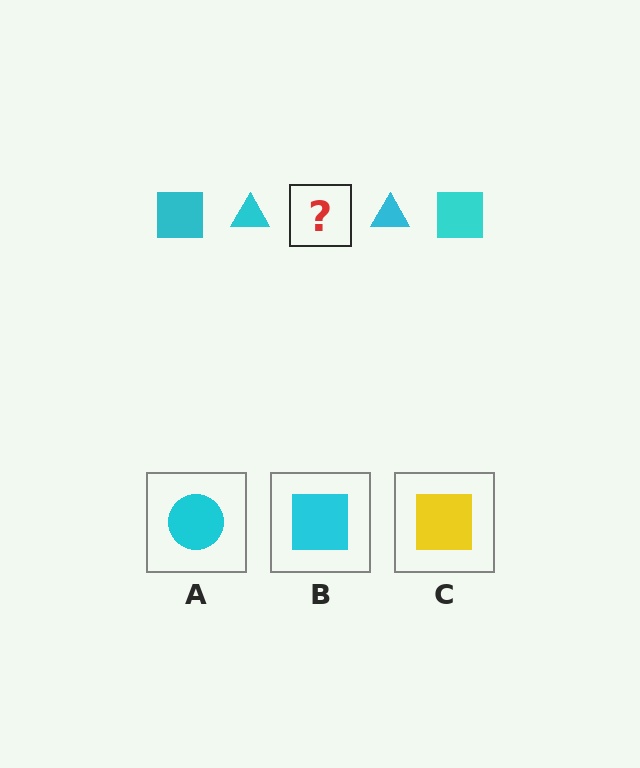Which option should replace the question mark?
Option B.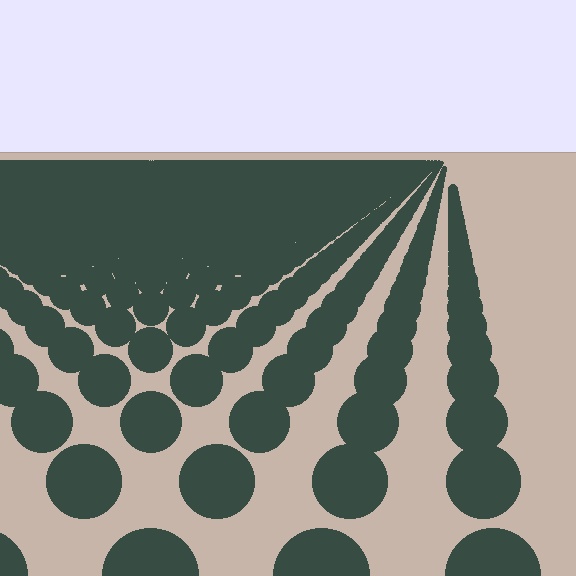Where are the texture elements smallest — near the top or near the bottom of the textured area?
Near the top.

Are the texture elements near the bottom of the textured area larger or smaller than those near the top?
Larger. Near the bottom, elements are closer to the viewer and appear at a bigger on-screen size.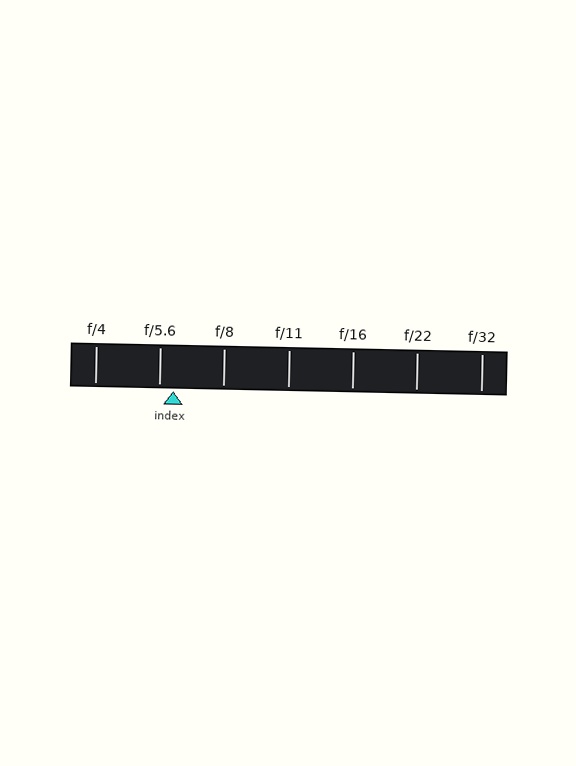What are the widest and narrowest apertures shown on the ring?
The widest aperture shown is f/4 and the narrowest is f/32.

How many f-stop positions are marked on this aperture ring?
There are 7 f-stop positions marked.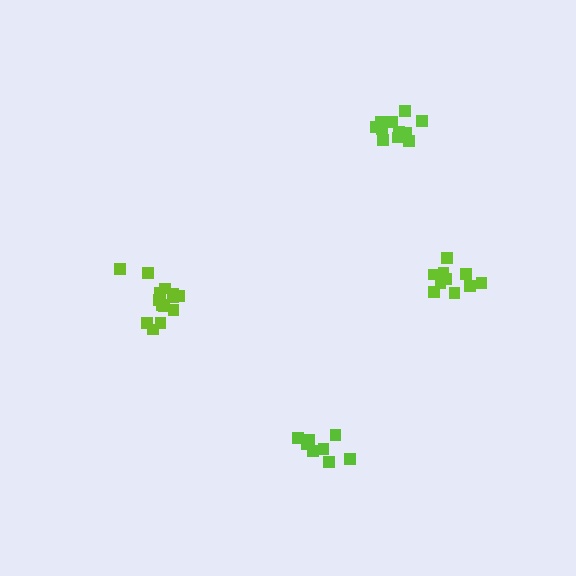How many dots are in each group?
Group 1: 14 dots, Group 2: 10 dots, Group 3: 8 dots, Group 4: 12 dots (44 total).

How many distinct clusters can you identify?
There are 4 distinct clusters.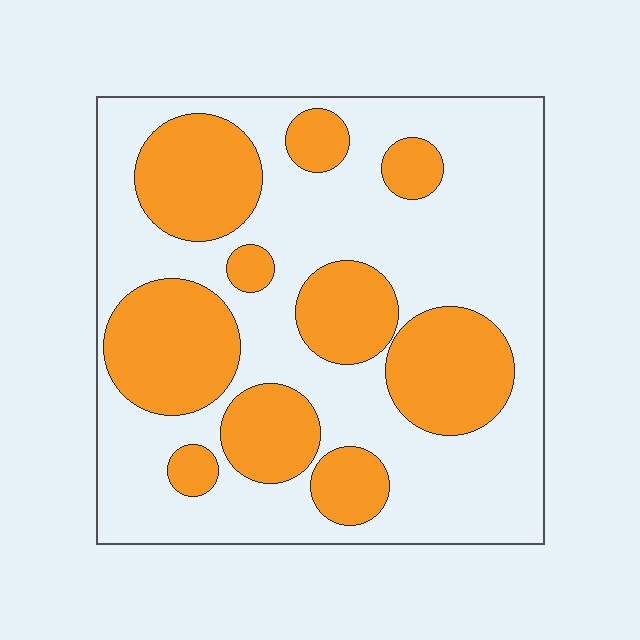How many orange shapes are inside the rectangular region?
10.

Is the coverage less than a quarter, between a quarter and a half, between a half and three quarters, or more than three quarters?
Between a quarter and a half.